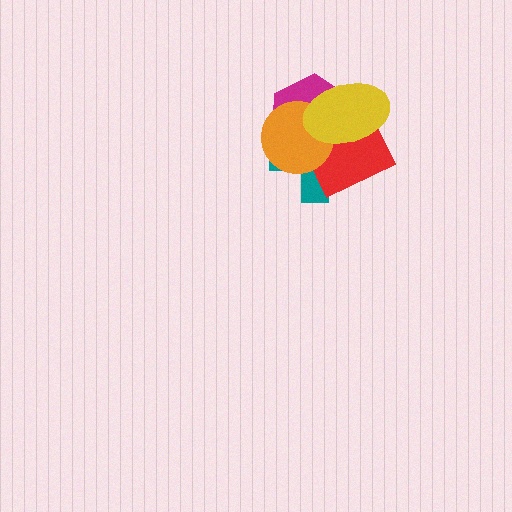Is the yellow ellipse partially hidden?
No, no other shape covers it.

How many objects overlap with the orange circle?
4 objects overlap with the orange circle.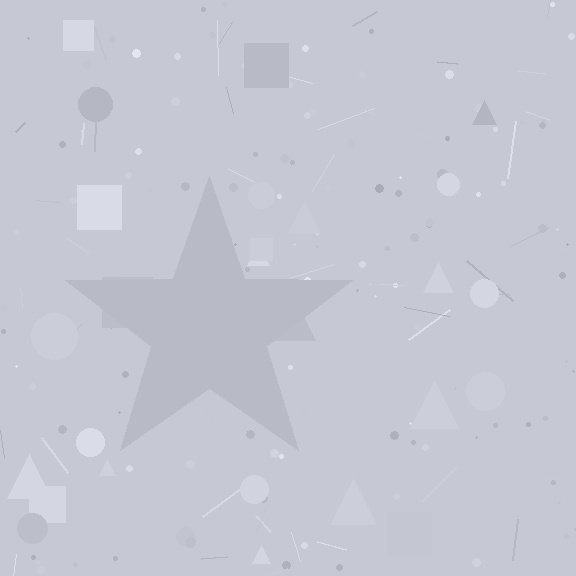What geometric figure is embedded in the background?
A star is embedded in the background.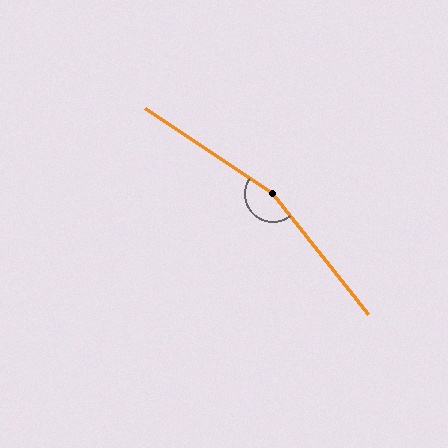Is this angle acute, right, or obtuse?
It is obtuse.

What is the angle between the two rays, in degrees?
Approximately 162 degrees.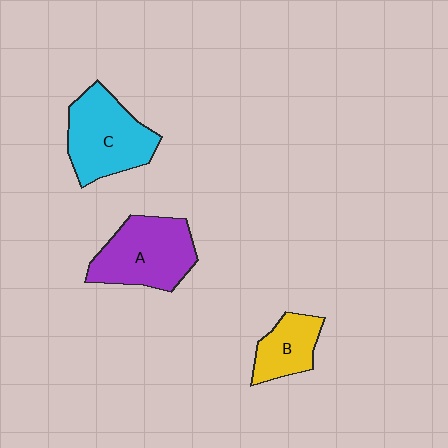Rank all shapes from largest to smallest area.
From largest to smallest: A (purple), C (cyan), B (yellow).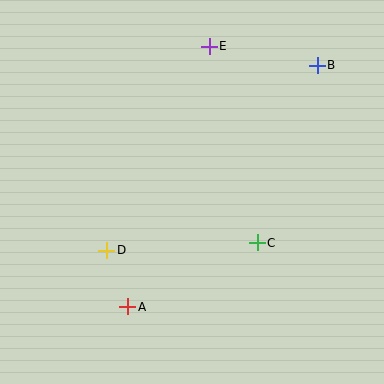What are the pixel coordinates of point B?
Point B is at (317, 65).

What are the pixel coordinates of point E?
Point E is at (209, 46).